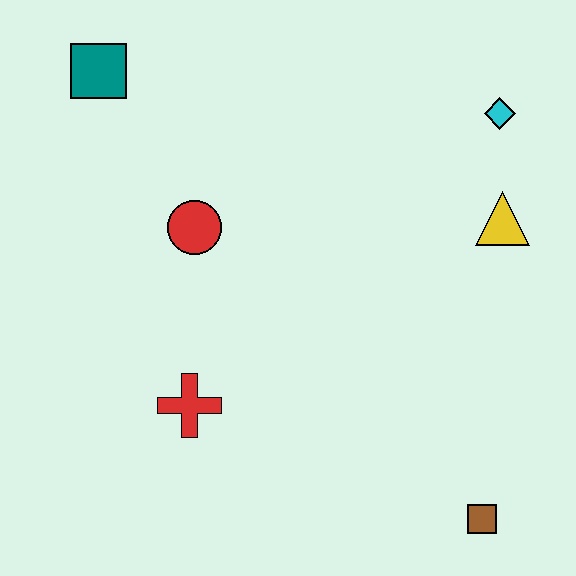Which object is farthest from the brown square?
The teal square is farthest from the brown square.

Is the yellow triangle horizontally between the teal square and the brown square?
No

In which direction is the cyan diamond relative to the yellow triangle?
The cyan diamond is above the yellow triangle.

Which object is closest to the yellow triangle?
The cyan diamond is closest to the yellow triangle.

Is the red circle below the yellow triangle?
Yes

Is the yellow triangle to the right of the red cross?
Yes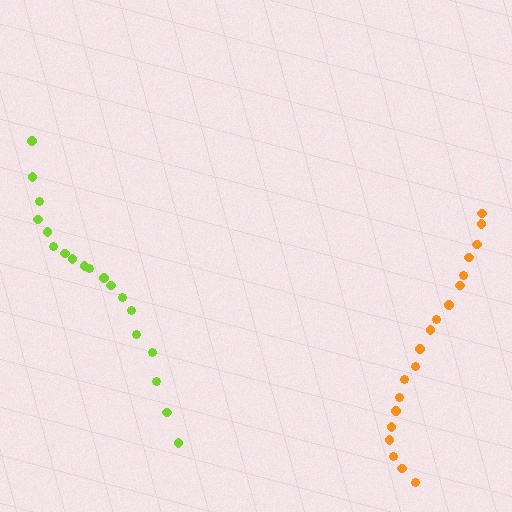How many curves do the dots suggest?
There are 2 distinct paths.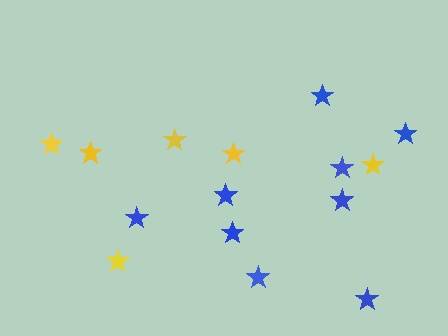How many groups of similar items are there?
There are 2 groups: one group of blue stars (9) and one group of yellow stars (6).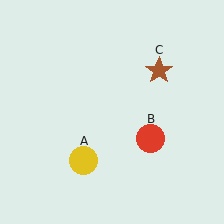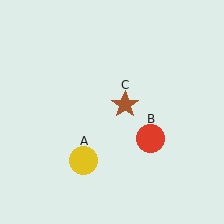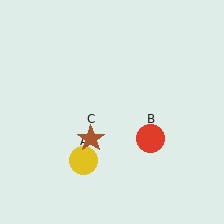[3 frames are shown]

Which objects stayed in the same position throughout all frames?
Yellow circle (object A) and red circle (object B) remained stationary.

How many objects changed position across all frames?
1 object changed position: brown star (object C).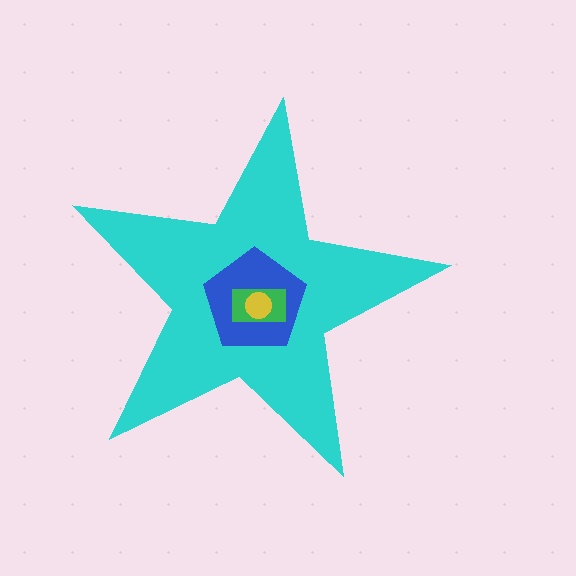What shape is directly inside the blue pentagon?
The green rectangle.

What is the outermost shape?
The cyan star.